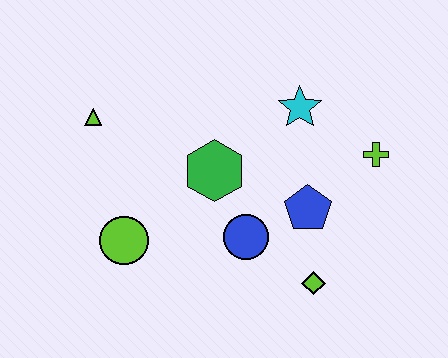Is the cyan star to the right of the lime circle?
Yes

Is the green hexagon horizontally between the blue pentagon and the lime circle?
Yes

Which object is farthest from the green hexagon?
The lime cross is farthest from the green hexagon.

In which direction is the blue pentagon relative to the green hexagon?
The blue pentagon is to the right of the green hexagon.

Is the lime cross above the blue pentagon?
Yes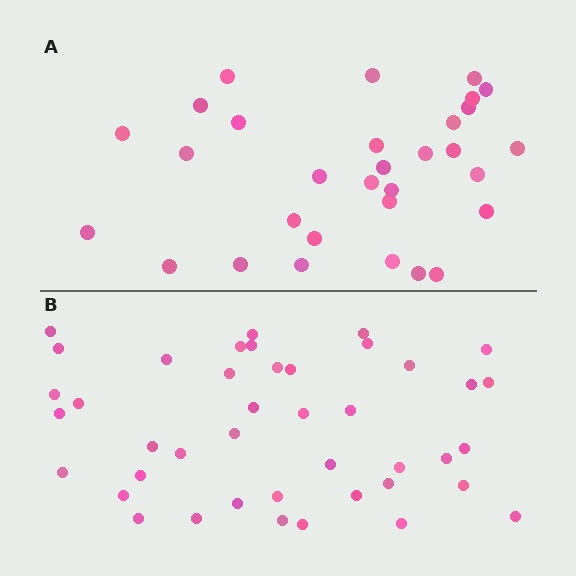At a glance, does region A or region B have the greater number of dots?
Region B (the bottom region) has more dots.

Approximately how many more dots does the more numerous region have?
Region B has roughly 12 or so more dots than region A.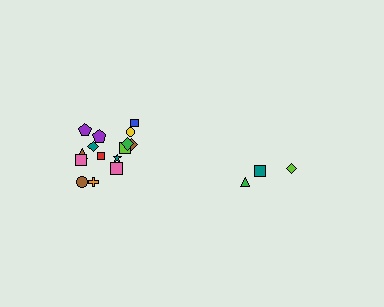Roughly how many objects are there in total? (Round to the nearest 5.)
Roughly 20 objects in total.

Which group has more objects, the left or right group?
The left group.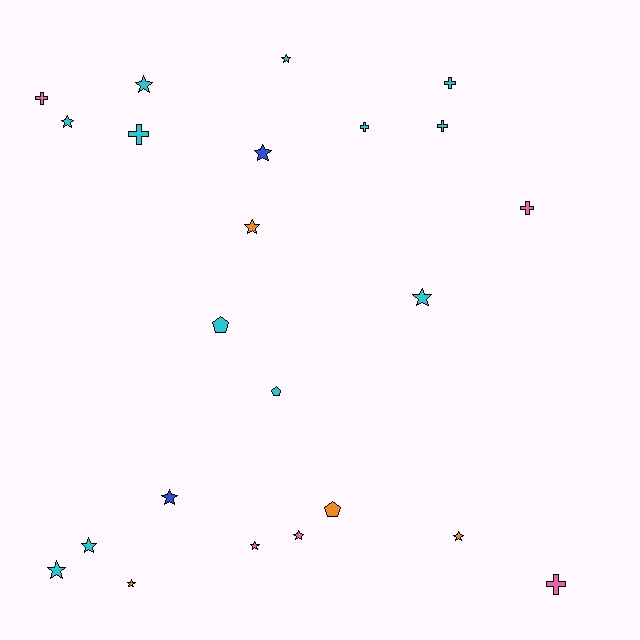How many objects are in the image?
There are 23 objects.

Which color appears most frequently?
Cyan, with 12 objects.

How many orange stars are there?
There are 3 orange stars.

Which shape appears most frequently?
Star, with 13 objects.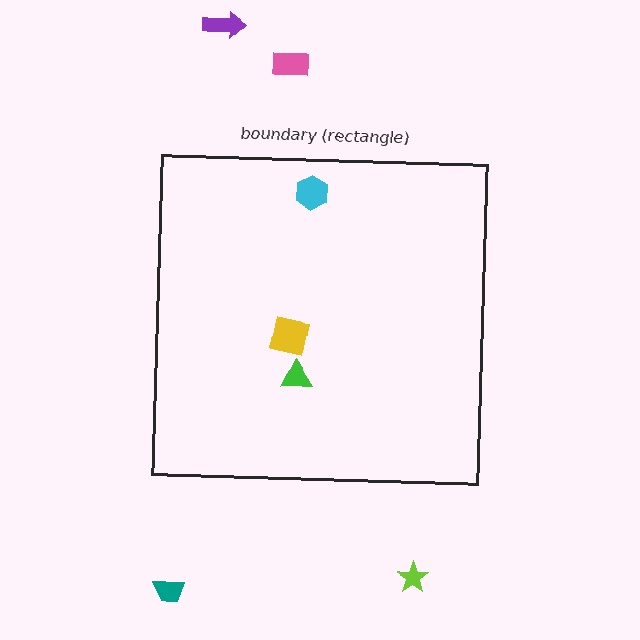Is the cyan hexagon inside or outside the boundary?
Inside.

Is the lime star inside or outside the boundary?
Outside.